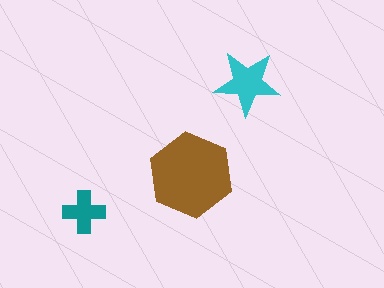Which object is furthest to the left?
The teal cross is leftmost.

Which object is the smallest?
The teal cross.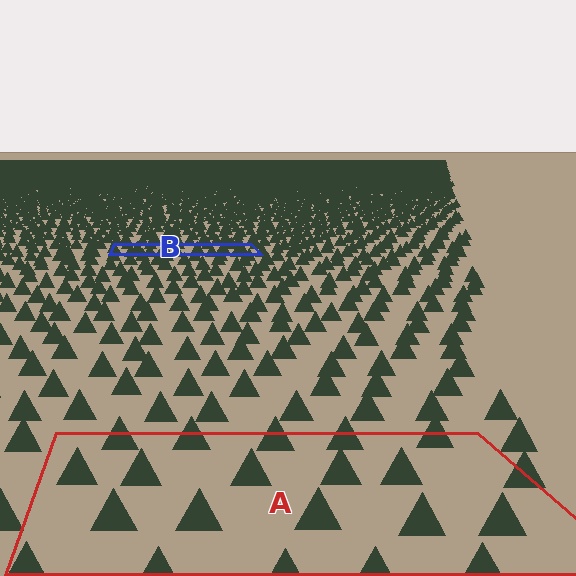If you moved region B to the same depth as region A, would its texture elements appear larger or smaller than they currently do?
They would appear larger. At a closer depth, the same texture elements are projected at a bigger on-screen size.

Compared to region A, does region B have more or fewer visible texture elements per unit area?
Region B has more texture elements per unit area — they are packed more densely because it is farther away.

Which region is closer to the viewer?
Region A is closer. The texture elements there are larger and more spread out.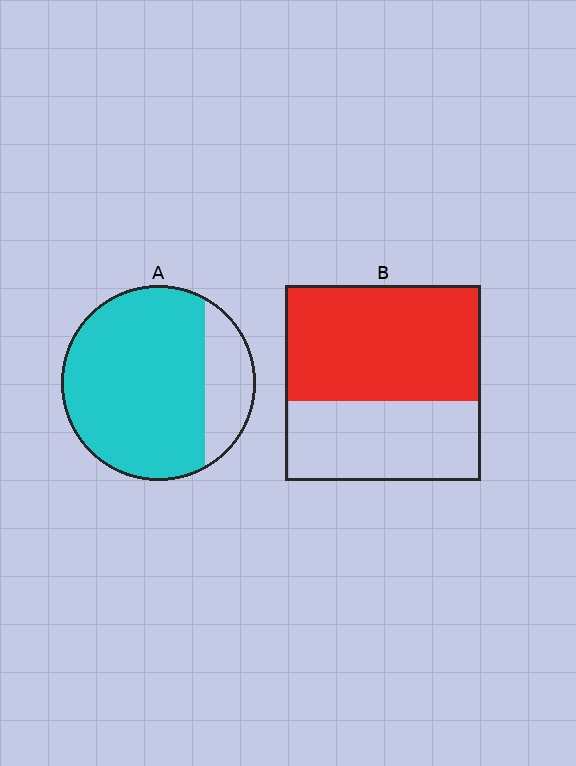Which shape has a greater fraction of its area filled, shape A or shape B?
Shape A.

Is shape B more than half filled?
Yes.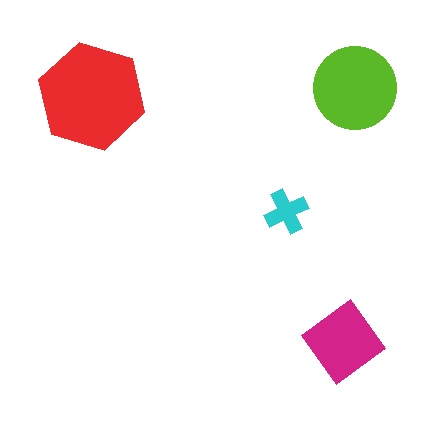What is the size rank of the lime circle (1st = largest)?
2nd.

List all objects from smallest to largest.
The cyan cross, the magenta diamond, the lime circle, the red hexagon.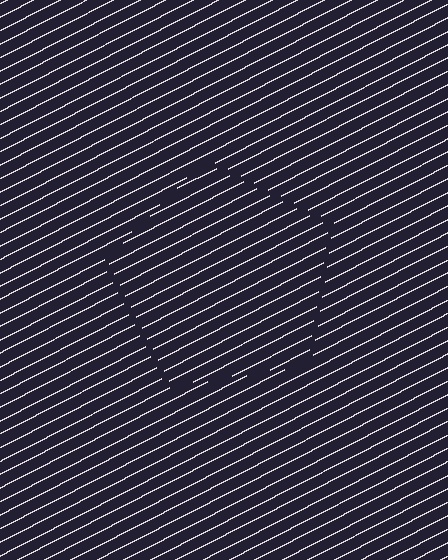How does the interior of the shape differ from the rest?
The interior of the shape contains the same grating, shifted by half a period — the contour is defined by the phase discontinuity where line-ends from the inner and outer gratings abut.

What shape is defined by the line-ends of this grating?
An illusory pentagon. The interior of the shape contains the same grating, shifted by half a period — the contour is defined by the phase discontinuity where line-ends from the inner and outer gratings abut.